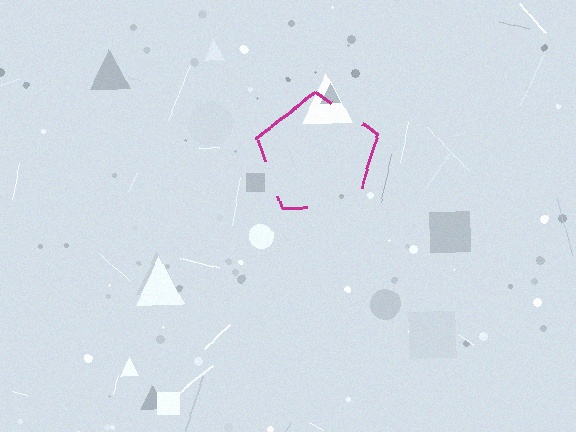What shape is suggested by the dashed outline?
The dashed outline suggests a pentagon.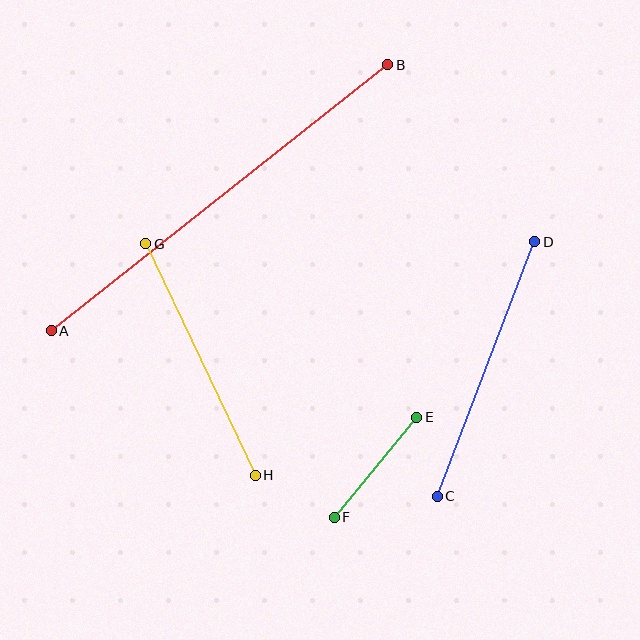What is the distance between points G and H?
The distance is approximately 256 pixels.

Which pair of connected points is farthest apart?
Points A and B are farthest apart.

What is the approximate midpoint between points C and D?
The midpoint is at approximately (486, 369) pixels.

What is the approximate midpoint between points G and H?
The midpoint is at approximately (201, 360) pixels.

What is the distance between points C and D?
The distance is approximately 273 pixels.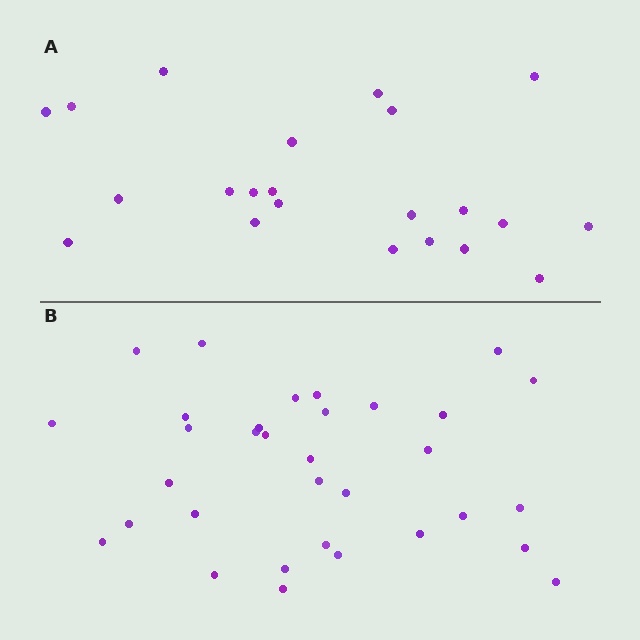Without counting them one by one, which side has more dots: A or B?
Region B (the bottom region) has more dots.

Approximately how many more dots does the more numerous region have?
Region B has roughly 12 or so more dots than region A.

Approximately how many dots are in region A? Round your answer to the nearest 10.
About 20 dots. (The exact count is 22, which rounds to 20.)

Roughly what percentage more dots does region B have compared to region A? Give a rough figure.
About 50% more.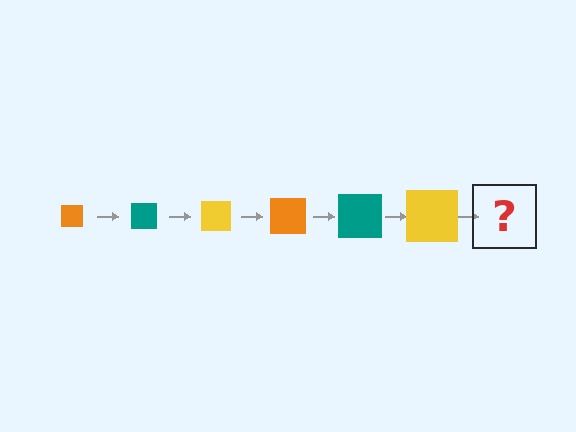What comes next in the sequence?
The next element should be an orange square, larger than the previous one.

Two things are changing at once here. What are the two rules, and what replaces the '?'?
The two rules are that the square grows larger each step and the color cycles through orange, teal, and yellow. The '?' should be an orange square, larger than the previous one.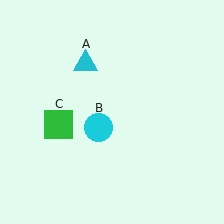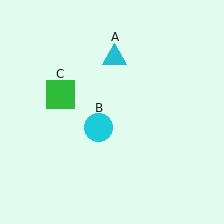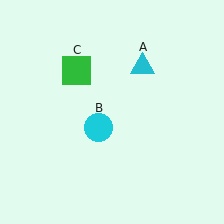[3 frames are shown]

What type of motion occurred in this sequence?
The cyan triangle (object A), green square (object C) rotated clockwise around the center of the scene.